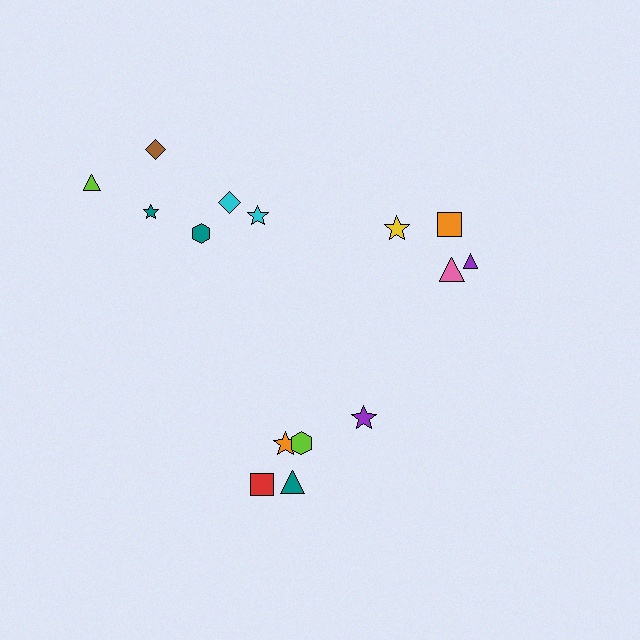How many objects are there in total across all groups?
There are 15 objects.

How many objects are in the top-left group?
There are 6 objects.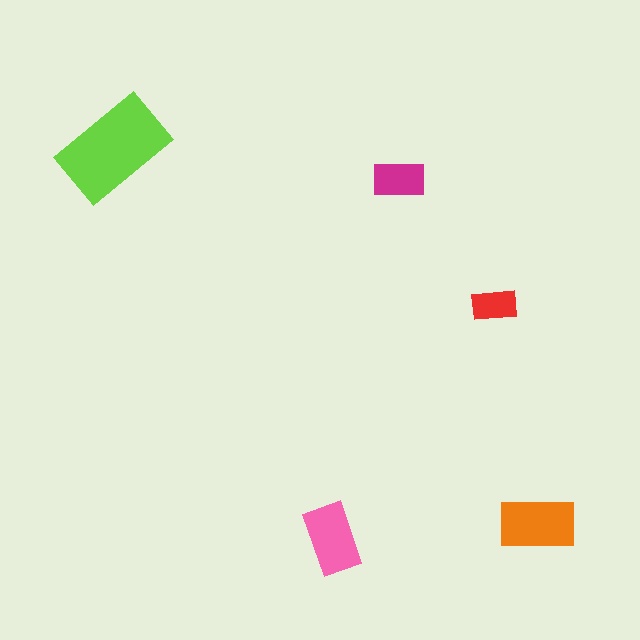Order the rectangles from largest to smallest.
the lime one, the orange one, the pink one, the magenta one, the red one.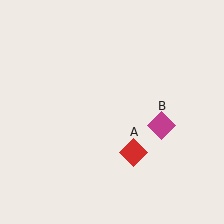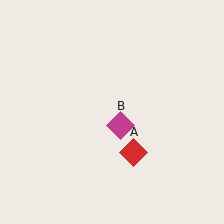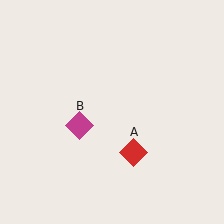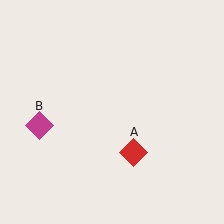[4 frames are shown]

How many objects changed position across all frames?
1 object changed position: magenta diamond (object B).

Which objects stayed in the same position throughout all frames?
Red diamond (object A) remained stationary.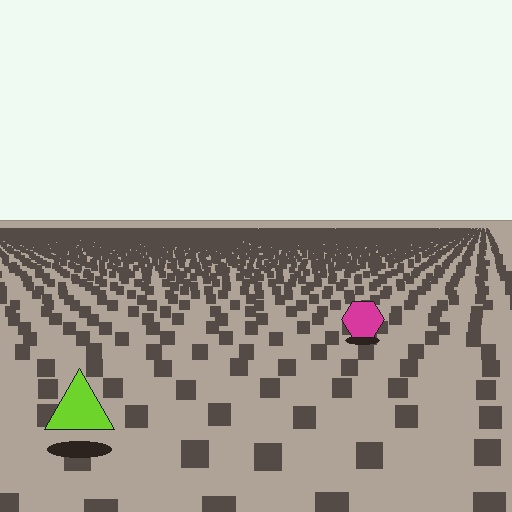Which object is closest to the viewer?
The lime triangle is closest. The texture marks near it are larger and more spread out.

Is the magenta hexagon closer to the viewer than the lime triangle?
No. The lime triangle is closer — you can tell from the texture gradient: the ground texture is coarser near it.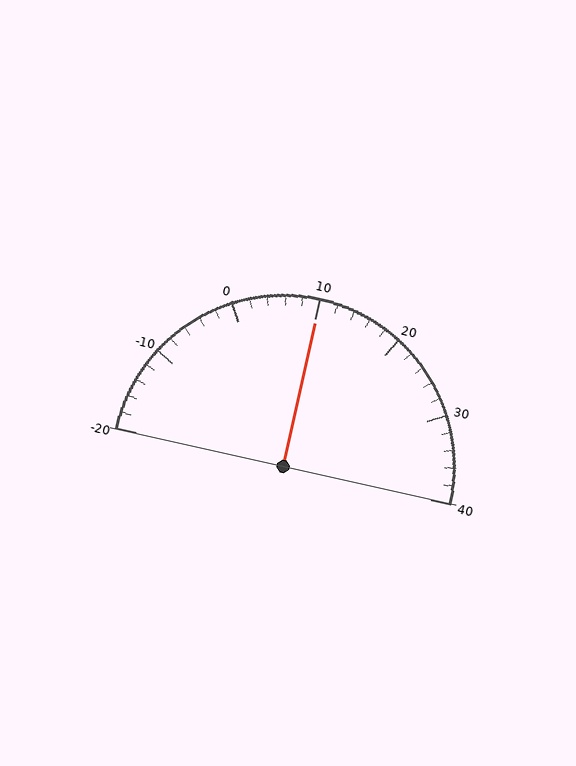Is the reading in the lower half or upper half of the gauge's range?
The reading is in the upper half of the range (-20 to 40).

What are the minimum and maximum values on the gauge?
The gauge ranges from -20 to 40.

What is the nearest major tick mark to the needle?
The nearest major tick mark is 10.